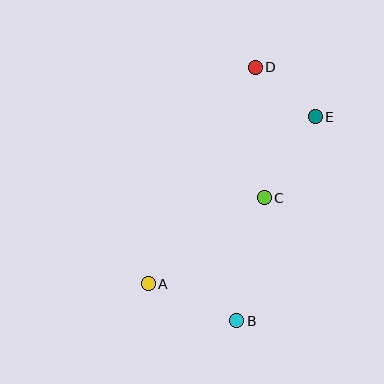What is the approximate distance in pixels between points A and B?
The distance between A and B is approximately 96 pixels.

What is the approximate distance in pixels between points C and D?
The distance between C and D is approximately 131 pixels.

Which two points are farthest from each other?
Points B and D are farthest from each other.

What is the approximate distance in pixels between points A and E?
The distance between A and E is approximately 236 pixels.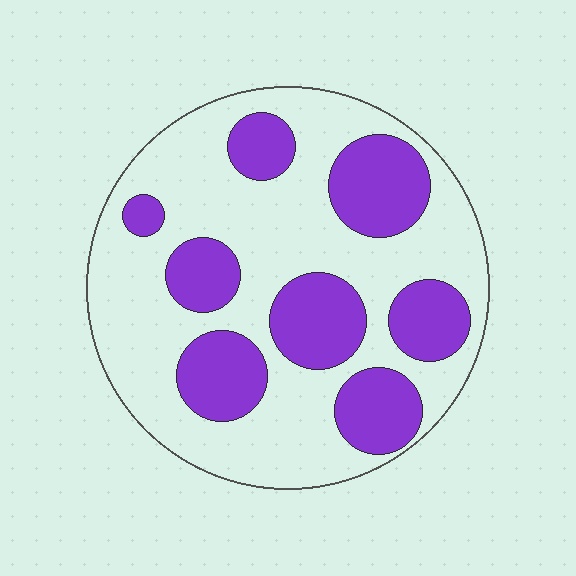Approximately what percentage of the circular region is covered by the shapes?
Approximately 35%.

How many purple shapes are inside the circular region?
8.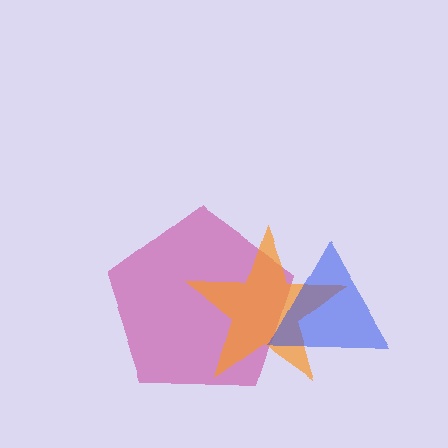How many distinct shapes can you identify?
There are 3 distinct shapes: a magenta pentagon, an orange star, a blue triangle.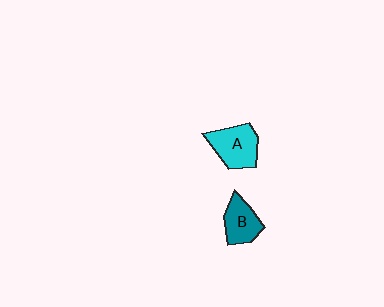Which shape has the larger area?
Shape A (cyan).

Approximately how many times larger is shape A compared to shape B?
Approximately 1.2 times.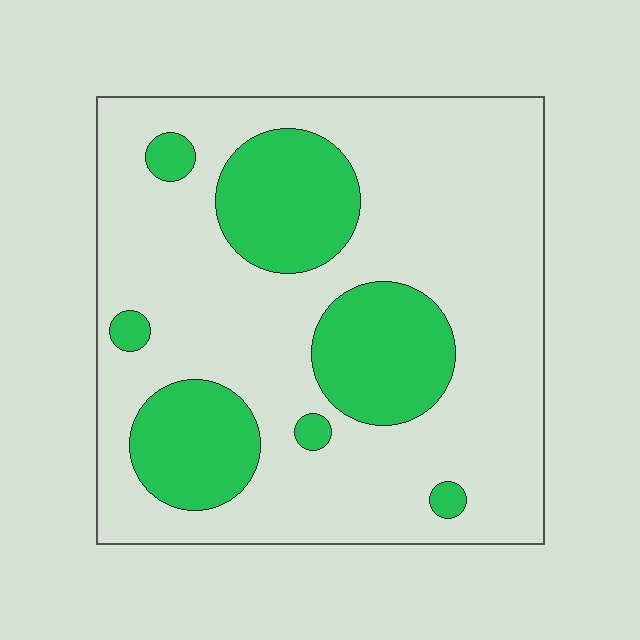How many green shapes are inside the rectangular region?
7.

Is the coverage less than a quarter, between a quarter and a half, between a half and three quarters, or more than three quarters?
Between a quarter and a half.